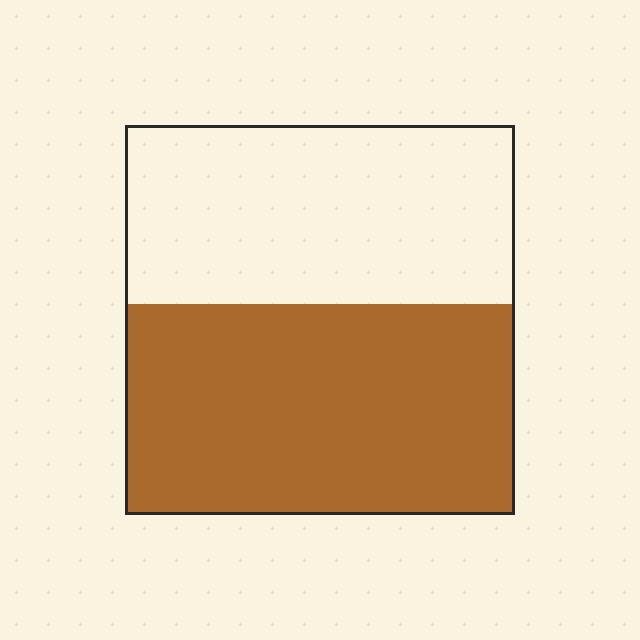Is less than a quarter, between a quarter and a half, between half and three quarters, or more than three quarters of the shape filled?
Between half and three quarters.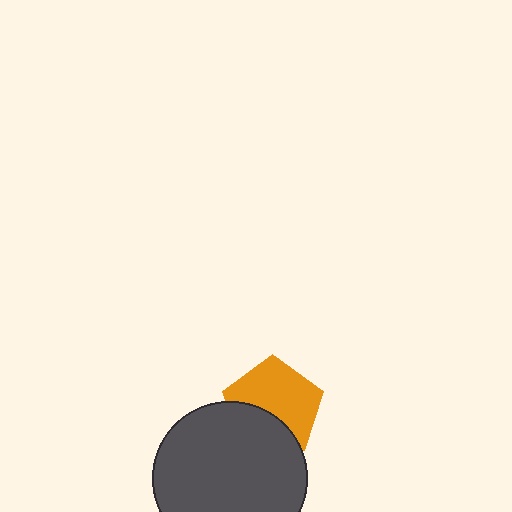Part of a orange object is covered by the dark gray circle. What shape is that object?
It is a pentagon.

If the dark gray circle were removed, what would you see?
You would see the complete orange pentagon.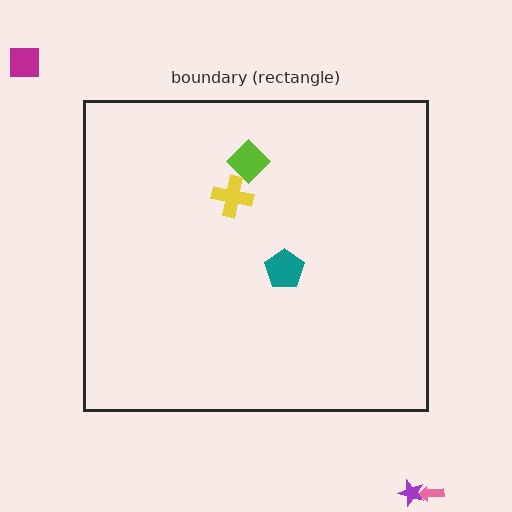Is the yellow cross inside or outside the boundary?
Inside.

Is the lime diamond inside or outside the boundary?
Inside.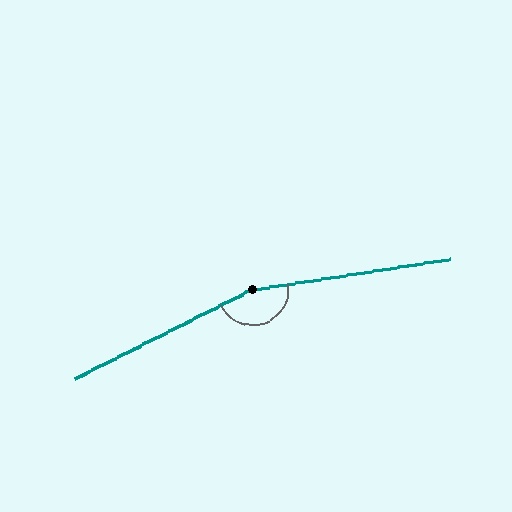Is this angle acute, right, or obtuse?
It is obtuse.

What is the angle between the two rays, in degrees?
Approximately 162 degrees.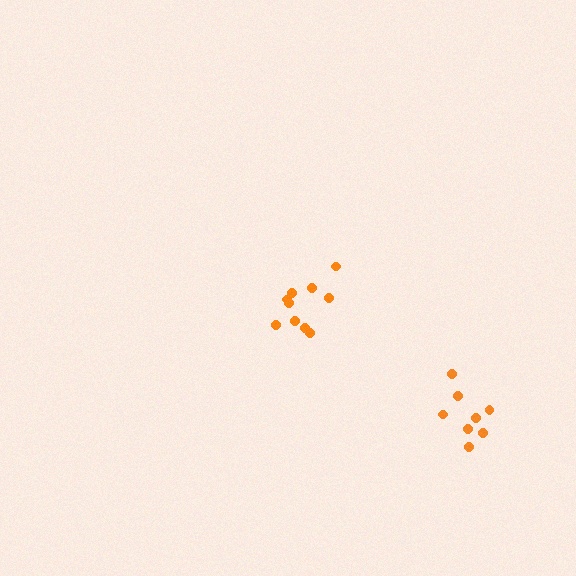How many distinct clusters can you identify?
There are 2 distinct clusters.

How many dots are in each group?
Group 1: 8 dots, Group 2: 10 dots (18 total).